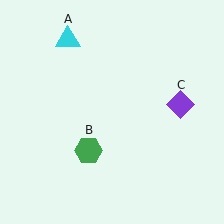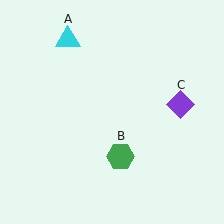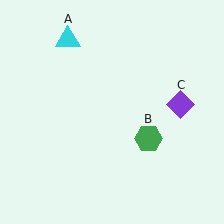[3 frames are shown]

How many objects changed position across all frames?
1 object changed position: green hexagon (object B).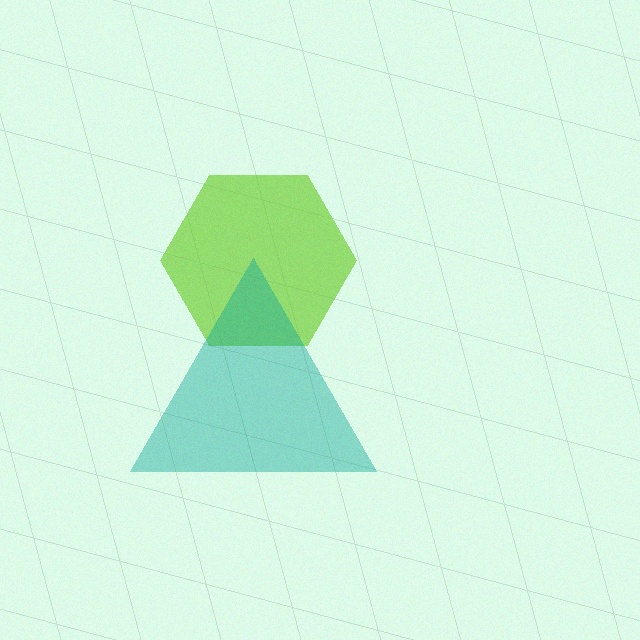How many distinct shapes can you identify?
There are 2 distinct shapes: a lime hexagon, a teal triangle.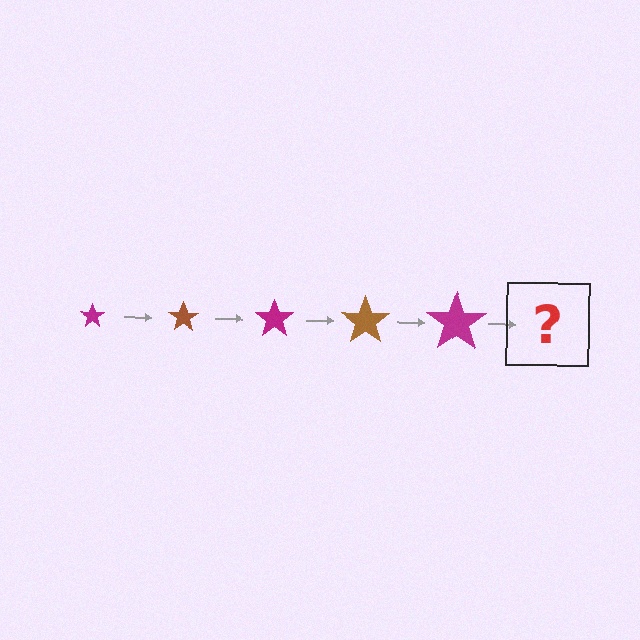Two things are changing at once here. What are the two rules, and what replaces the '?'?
The two rules are that the star grows larger each step and the color cycles through magenta and brown. The '?' should be a brown star, larger than the previous one.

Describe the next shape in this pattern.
It should be a brown star, larger than the previous one.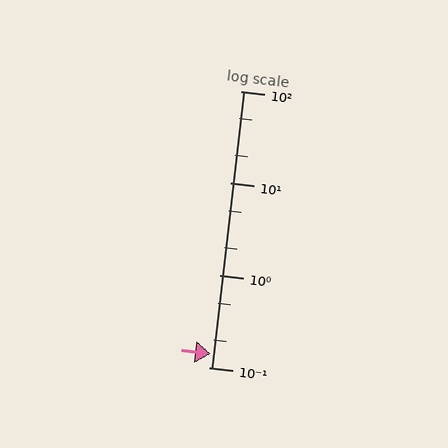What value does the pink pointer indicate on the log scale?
The pointer indicates approximately 0.14.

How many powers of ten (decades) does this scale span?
The scale spans 3 decades, from 0.1 to 100.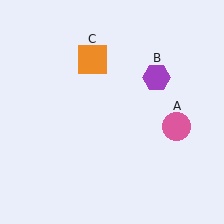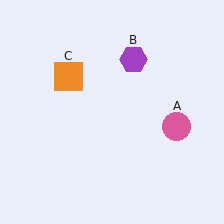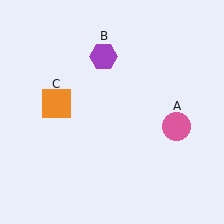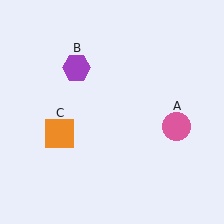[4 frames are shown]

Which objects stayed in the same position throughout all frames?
Pink circle (object A) remained stationary.